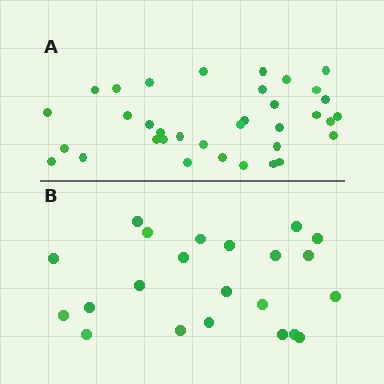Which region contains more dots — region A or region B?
Region A (the top region) has more dots.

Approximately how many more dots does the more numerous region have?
Region A has approximately 15 more dots than region B.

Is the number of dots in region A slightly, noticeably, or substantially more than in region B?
Region A has substantially more. The ratio is roughly 1.6 to 1.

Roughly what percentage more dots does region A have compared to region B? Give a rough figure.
About 60% more.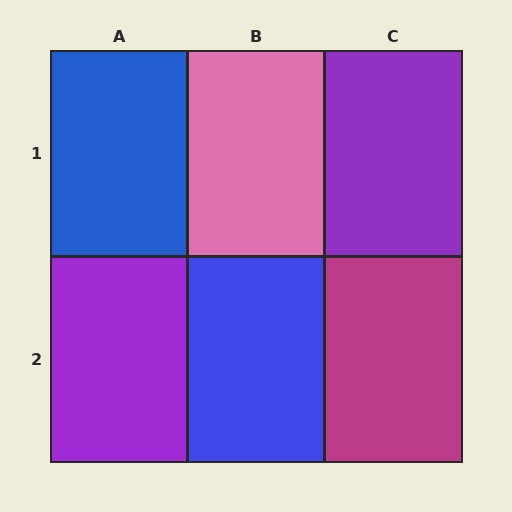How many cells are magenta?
1 cell is magenta.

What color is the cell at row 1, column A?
Blue.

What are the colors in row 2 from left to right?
Purple, blue, magenta.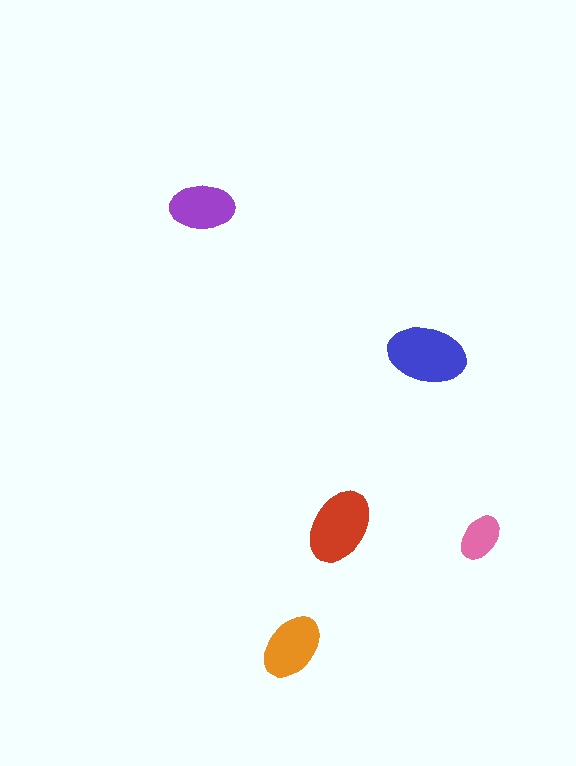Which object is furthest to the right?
The pink ellipse is rightmost.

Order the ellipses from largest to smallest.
the blue one, the red one, the orange one, the purple one, the pink one.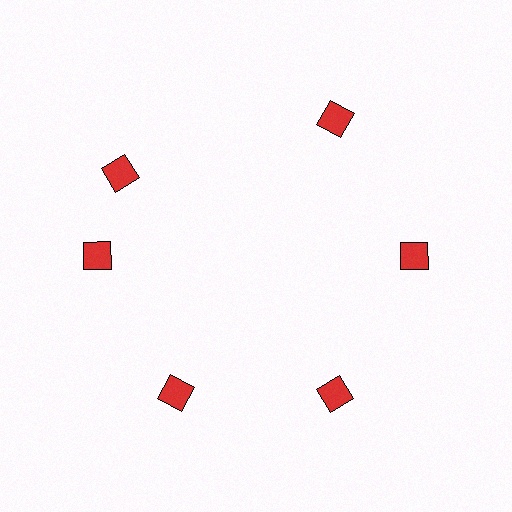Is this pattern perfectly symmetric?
No. The 6 red diamonds are arranged in a ring, but one element near the 11 o'clock position is rotated out of alignment along the ring, breaking the 6-fold rotational symmetry.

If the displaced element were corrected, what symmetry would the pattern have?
It would have 6-fold rotational symmetry — the pattern would map onto itself every 60 degrees.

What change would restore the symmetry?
The symmetry would be restored by rotating it back into even spacing with its neighbors so that all 6 diamonds sit at equal angles and equal distance from the center.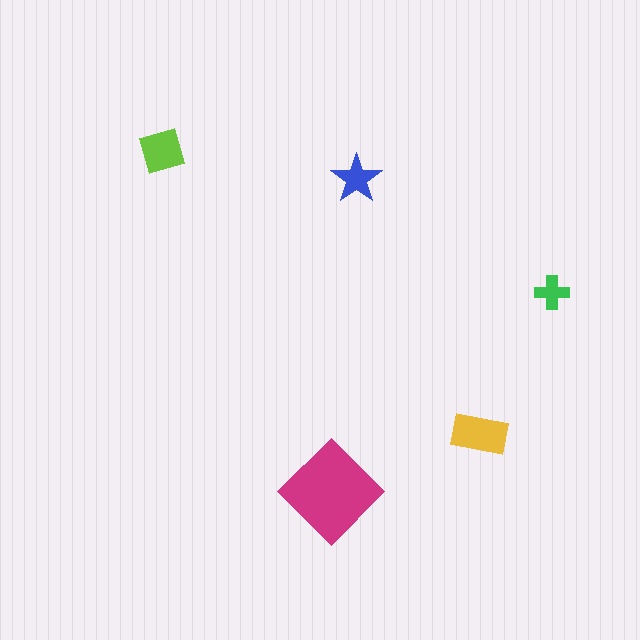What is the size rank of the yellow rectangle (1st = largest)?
2nd.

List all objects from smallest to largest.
The green cross, the blue star, the lime square, the yellow rectangle, the magenta diamond.